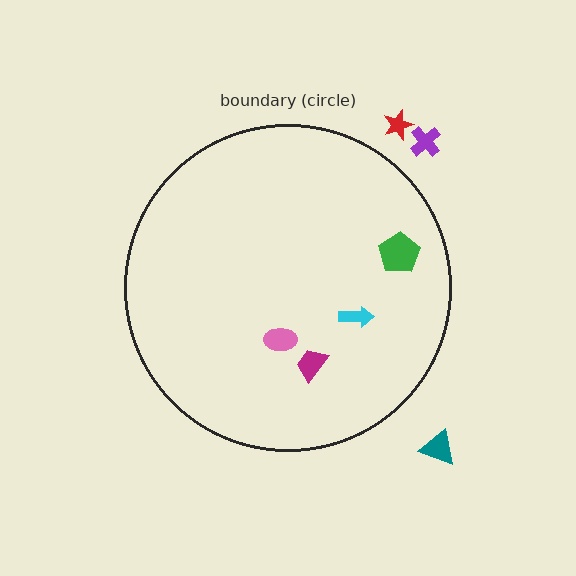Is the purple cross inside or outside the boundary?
Outside.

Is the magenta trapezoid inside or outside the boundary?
Inside.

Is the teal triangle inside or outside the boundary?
Outside.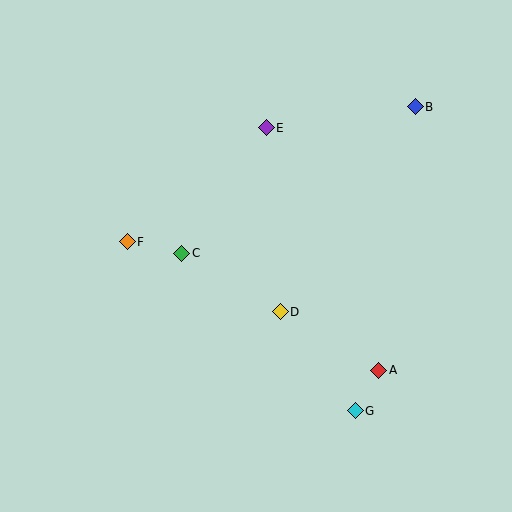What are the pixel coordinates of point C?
Point C is at (182, 253).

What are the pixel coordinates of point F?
Point F is at (127, 242).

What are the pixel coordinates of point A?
Point A is at (379, 370).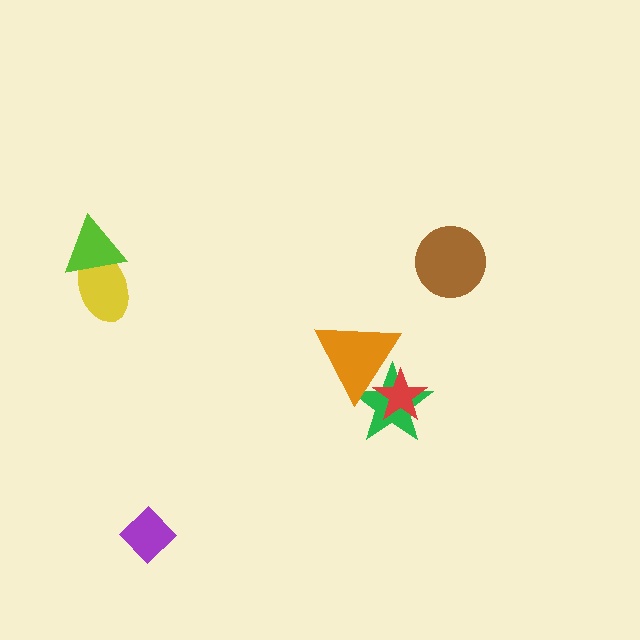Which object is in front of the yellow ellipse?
The lime triangle is in front of the yellow ellipse.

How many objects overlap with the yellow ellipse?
1 object overlaps with the yellow ellipse.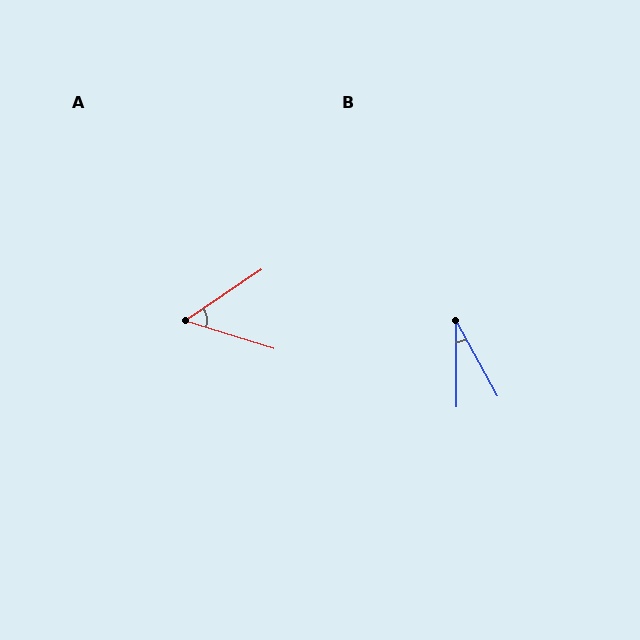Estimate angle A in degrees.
Approximately 52 degrees.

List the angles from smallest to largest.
B (28°), A (52°).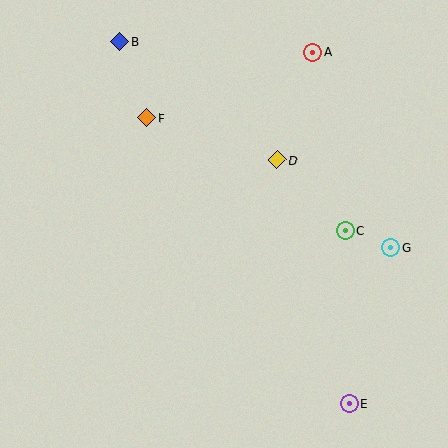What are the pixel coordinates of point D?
Point D is at (277, 160).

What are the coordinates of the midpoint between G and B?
The midpoint between G and B is at (255, 145).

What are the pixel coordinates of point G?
Point G is at (390, 248).